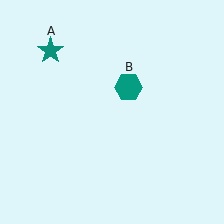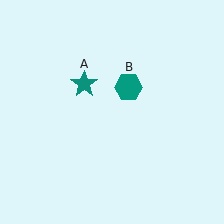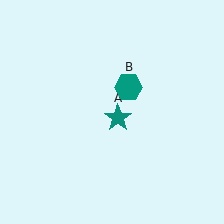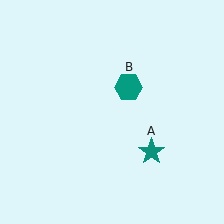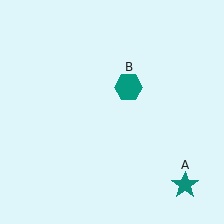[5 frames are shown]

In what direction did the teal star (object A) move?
The teal star (object A) moved down and to the right.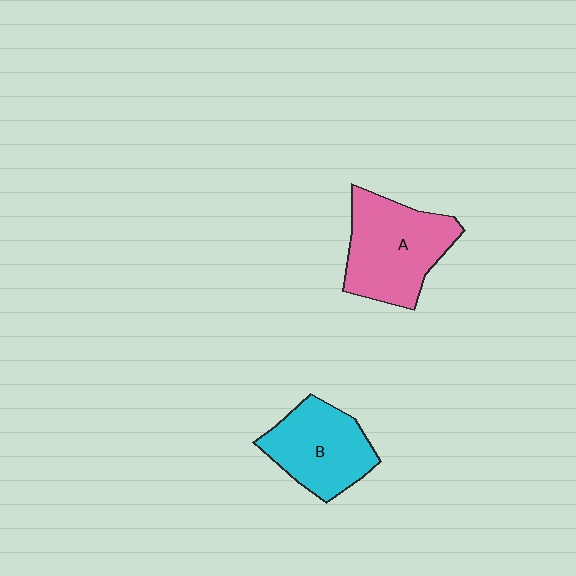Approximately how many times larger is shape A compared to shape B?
Approximately 1.2 times.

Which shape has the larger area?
Shape A (pink).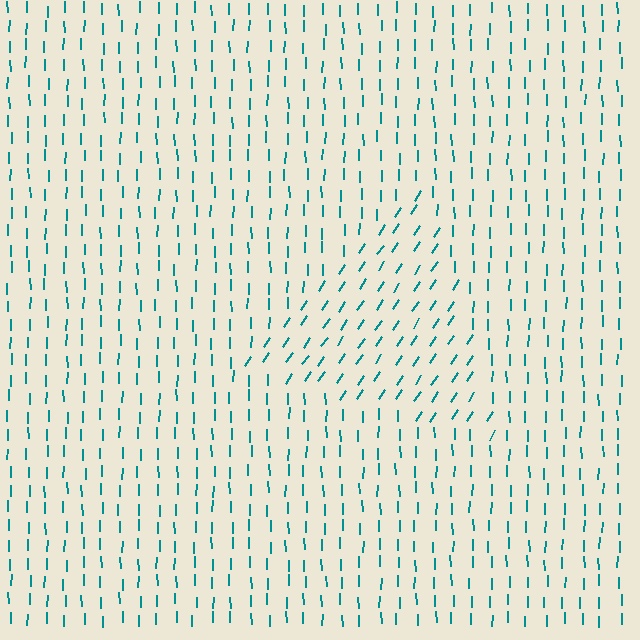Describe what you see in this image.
The image is filled with small teal line segments. A triangle region in the image has lines oriented differently from the surrounding lines, creating a visible texture boundary.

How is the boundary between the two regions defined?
The boundary is defined purely by a change in line orientation (approximately 34 degrees difference). All lines are the same color and thickness.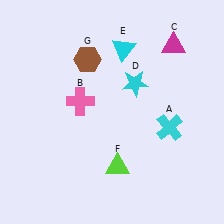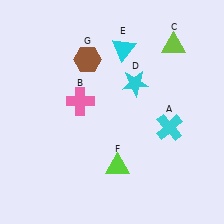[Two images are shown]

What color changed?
The triangle (C) changed from magenta in Image 1 to lime in Image 2.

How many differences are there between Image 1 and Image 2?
There is 1 difference between the two images.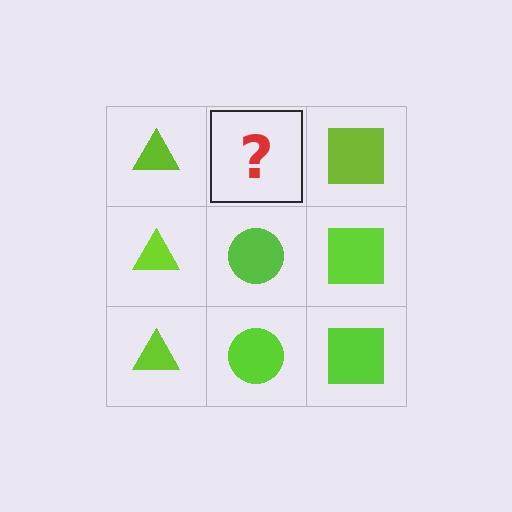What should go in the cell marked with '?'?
The missing cell should contain a lime circle.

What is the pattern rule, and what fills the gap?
The rule is that each column has a consistent shape. The gap should be filled with a lime circle.